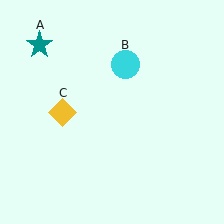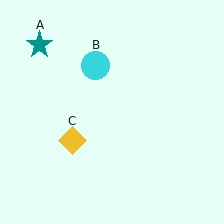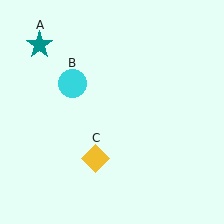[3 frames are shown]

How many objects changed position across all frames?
2 objects changed position: cyan circle (object B), yellow diamond (object C).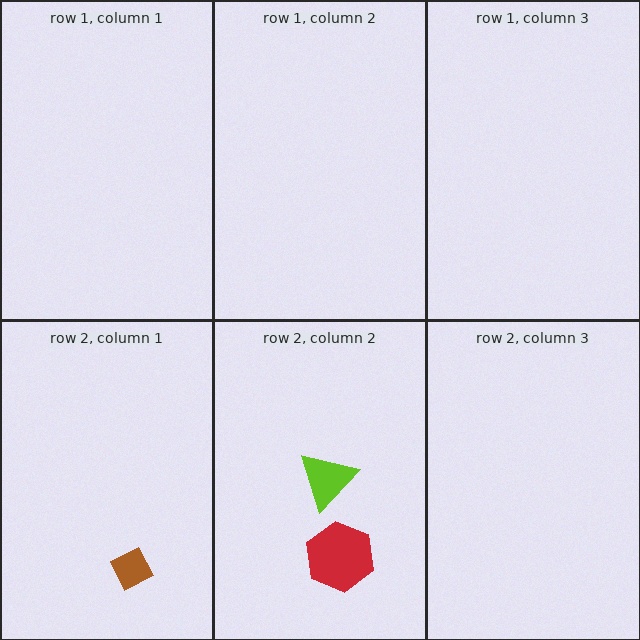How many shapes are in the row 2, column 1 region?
1.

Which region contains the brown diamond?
The row 2, column 1 region.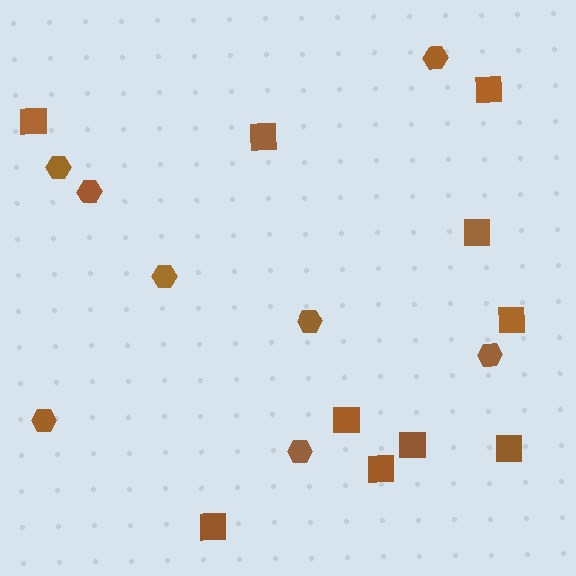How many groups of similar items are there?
There are 2 groups: one group of squares (10) and one group of hexagons (8).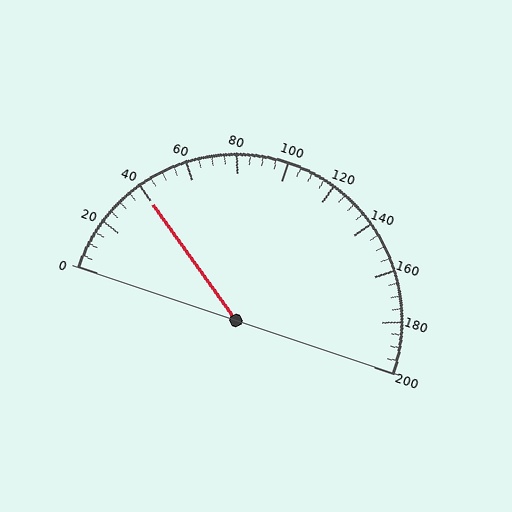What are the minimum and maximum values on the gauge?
The gauge ranges from 0 to 200.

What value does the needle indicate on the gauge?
The needle indicates approximately 40.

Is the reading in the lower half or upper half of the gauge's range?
The reading is in the lower half of the range (0 to 200).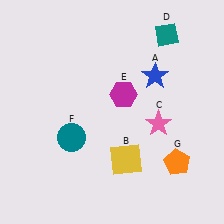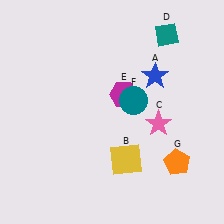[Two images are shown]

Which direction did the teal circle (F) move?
The teal circle (F) moved right.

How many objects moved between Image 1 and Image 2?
1 object moved between the two images.